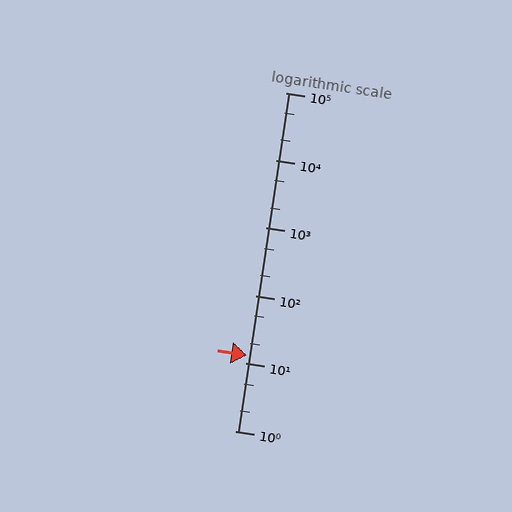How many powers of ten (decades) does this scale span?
The scale spans 5 decades, from 1 to 100000.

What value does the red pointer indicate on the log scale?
The pointer indicates approximately 13.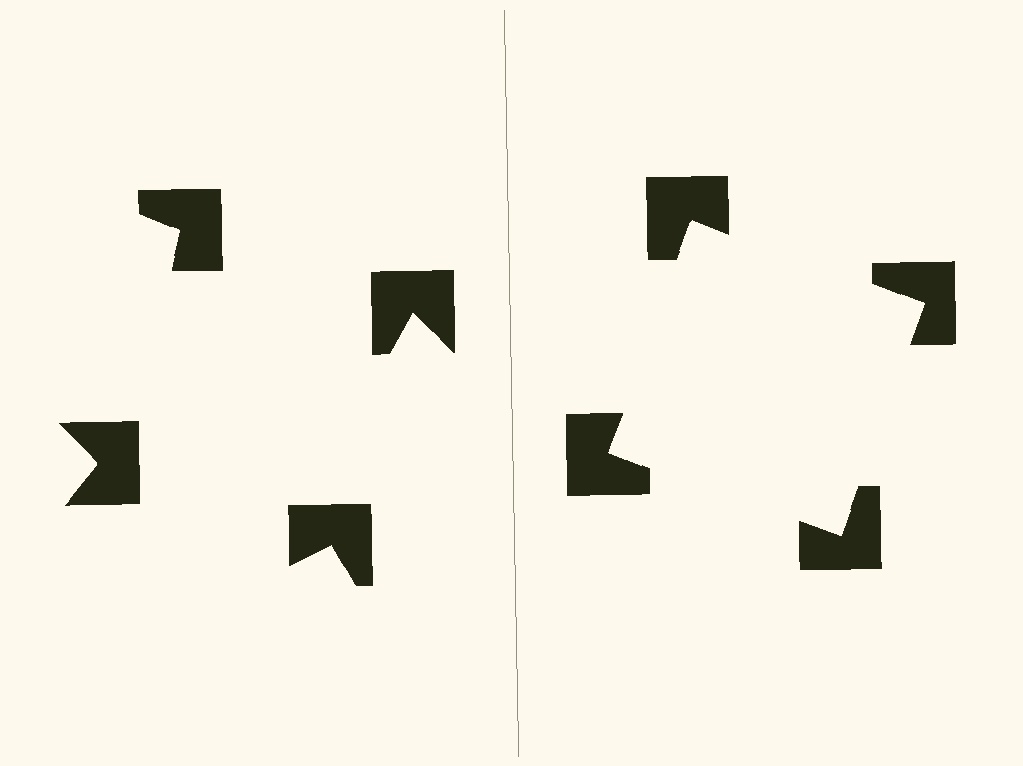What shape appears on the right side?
An illusory square.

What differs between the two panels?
The notched squares are positioned identically on both sides; only the wedge orientations differ. On the right they align to a square; on the left they are misaligned.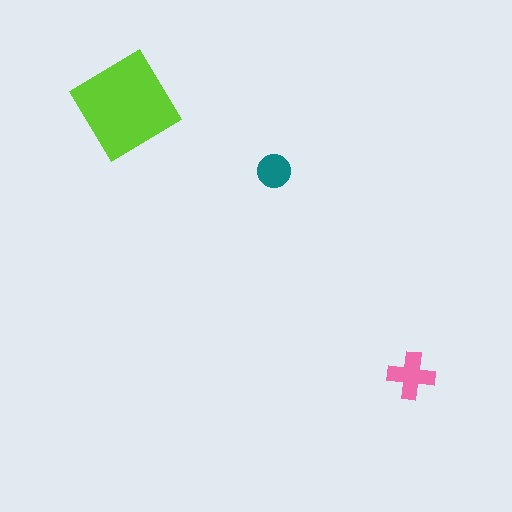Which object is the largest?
The lime diamond.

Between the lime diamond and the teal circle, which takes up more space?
The lime diamond.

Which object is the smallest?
The teal circle.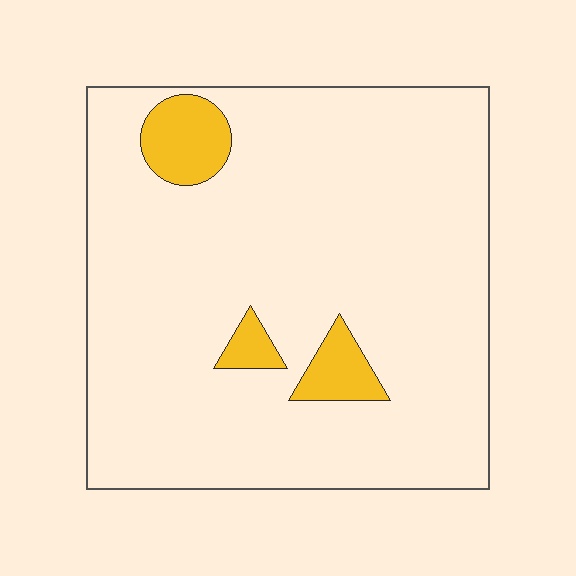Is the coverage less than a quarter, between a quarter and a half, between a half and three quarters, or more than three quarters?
Less than a quarter.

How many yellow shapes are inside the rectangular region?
3.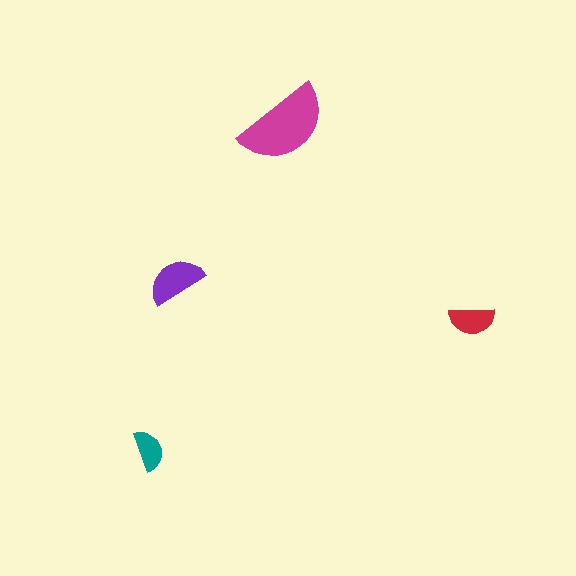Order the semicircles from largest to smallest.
the magenta one, the purple one, the red one, the teal one.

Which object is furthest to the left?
The teal semicircle is leftmost.